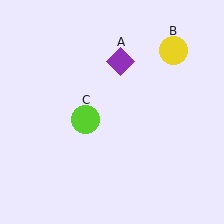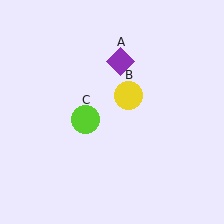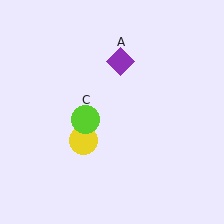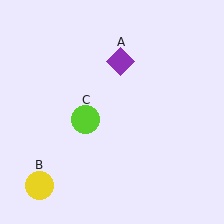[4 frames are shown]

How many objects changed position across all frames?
1 object changed position: yellow circle (object B).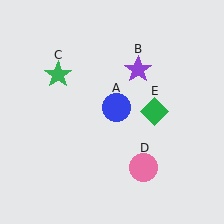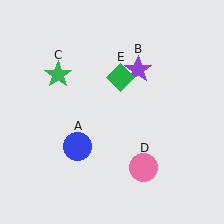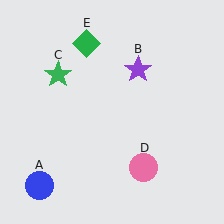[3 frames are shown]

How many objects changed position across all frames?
2 objects changed position: blue circle (object A), green diamond (object E).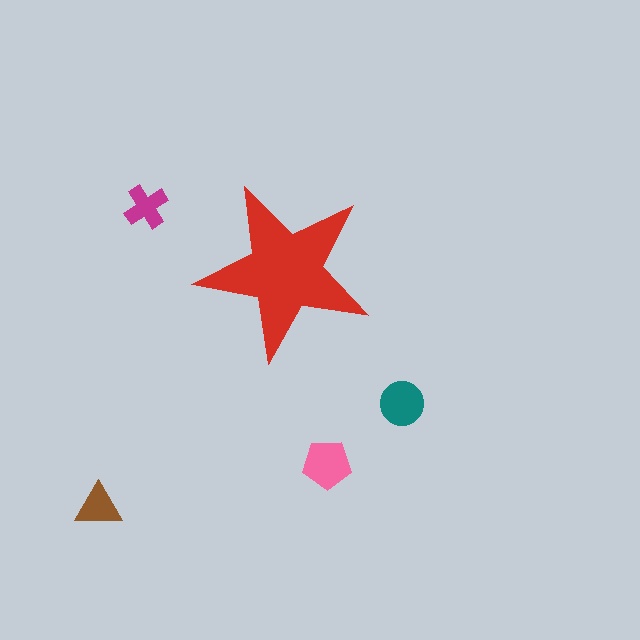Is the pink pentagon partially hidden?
No, the pink pentagon is fully visible.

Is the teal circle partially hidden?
No, the teal circle is fully visible.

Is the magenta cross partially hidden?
No, the magenta cross is fully visible.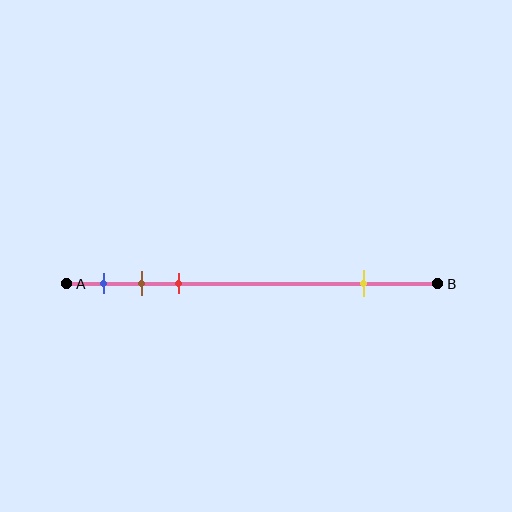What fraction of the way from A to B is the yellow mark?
The yellow mark is approximately 80% (0.8) of the way from A to B.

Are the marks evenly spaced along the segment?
No, the marks are not evenly spaced.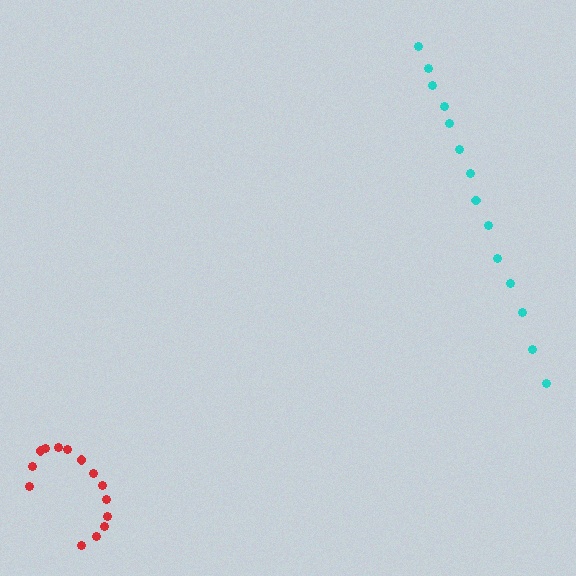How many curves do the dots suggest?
There are 2 distinct paths.